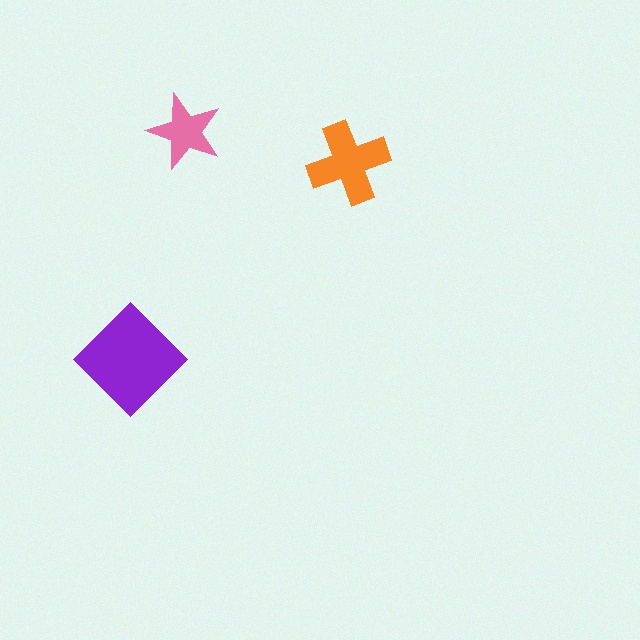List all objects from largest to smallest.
The purple diamond, the orange cross, the pink star.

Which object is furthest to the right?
The orange cross is rightmost.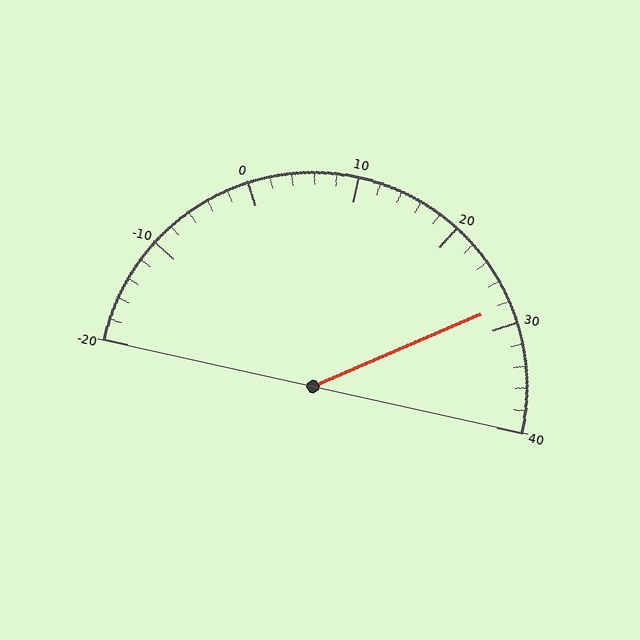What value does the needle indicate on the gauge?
The needle indicates approximately 28.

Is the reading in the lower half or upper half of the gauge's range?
The reading is in the upper half of the range (-20 to 40).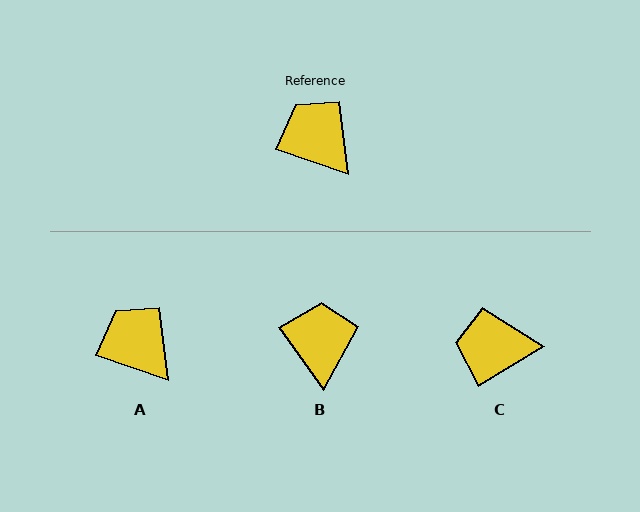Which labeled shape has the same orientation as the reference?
A.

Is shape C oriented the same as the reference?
No, it is off by about 50 degrees.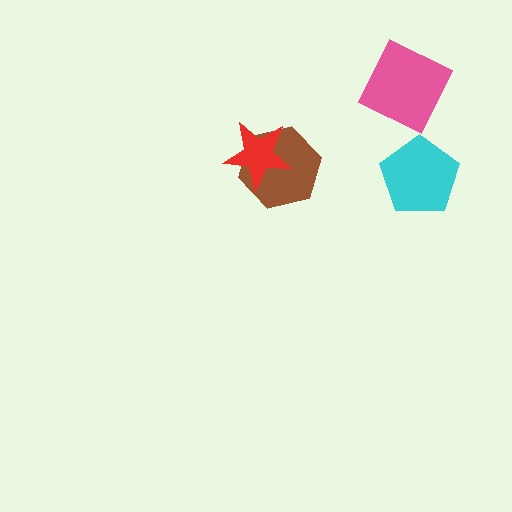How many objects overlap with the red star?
1 object overlaps with the red star.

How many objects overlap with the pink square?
0 objects overlap with the pink square.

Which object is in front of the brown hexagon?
The red star is in front of the brown hexagon.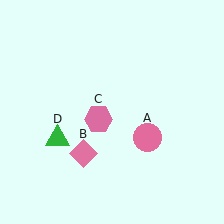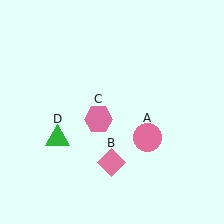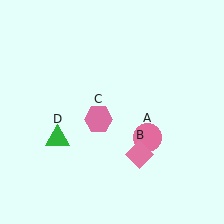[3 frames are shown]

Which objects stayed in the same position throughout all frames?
Pink circle (object A) and pink hexagon (object C) and green triangle (object D) remained stationary.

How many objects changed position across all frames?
1 object changed position: pink diamond (object B).